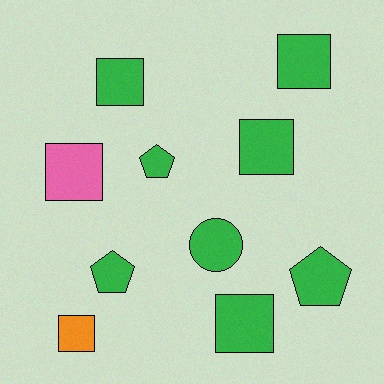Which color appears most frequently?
Green, with 8 objects.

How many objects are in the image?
There are 10 objects.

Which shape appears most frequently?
Square, with 6 objects.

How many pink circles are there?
There are no pink circles.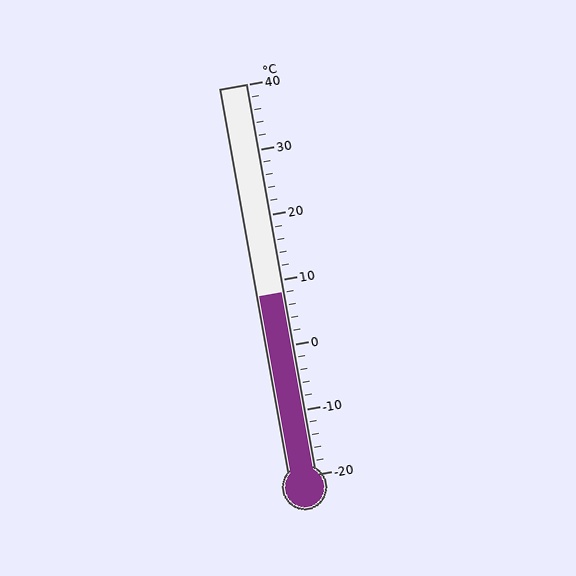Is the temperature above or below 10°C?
The temperature is below 10°C.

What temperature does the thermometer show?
The thermometer shows approximately 8°C.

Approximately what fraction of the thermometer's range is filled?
The thermometer is filled to approximately 45% of its range.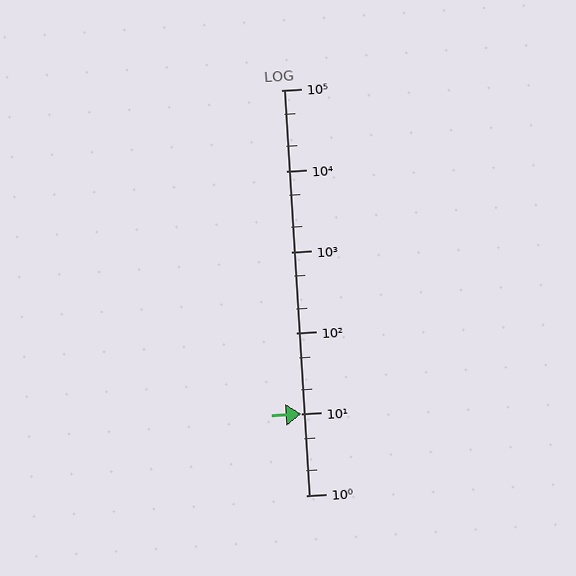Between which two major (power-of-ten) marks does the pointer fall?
The pointer is between 10 and 100.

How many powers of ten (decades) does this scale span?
The scale spans 5 decades, from 1 to 100000.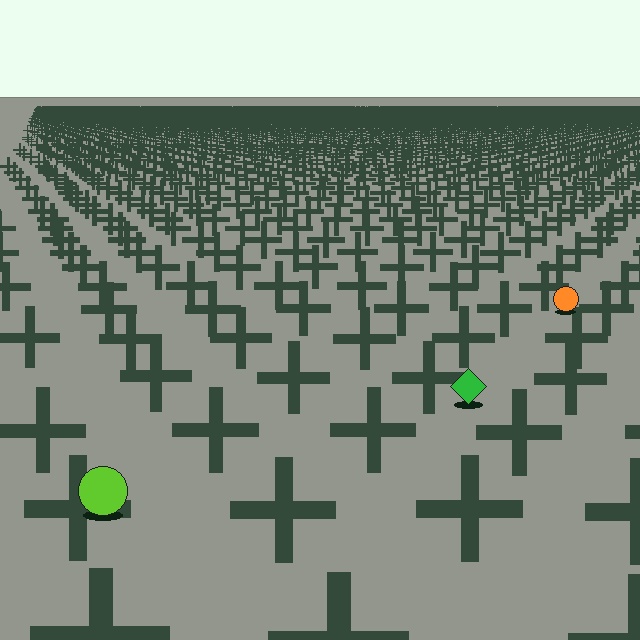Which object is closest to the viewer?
The lime circle is closest. The texture marks near it are larger and more spread out.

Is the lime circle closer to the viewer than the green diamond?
Yes. The lime circle is closer — you can tell from the texture gradient: the ground texture is coarser near it.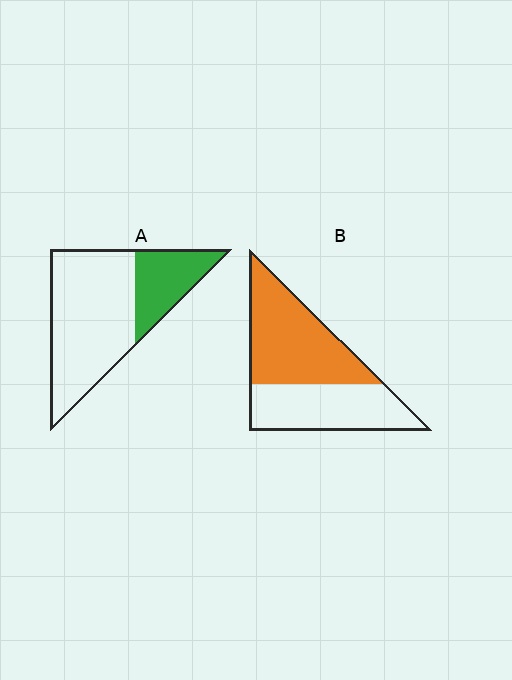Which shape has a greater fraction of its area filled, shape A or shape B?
Shape B.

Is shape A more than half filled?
No.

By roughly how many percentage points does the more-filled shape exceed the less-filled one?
By roughly 25 percentage points (B over A).